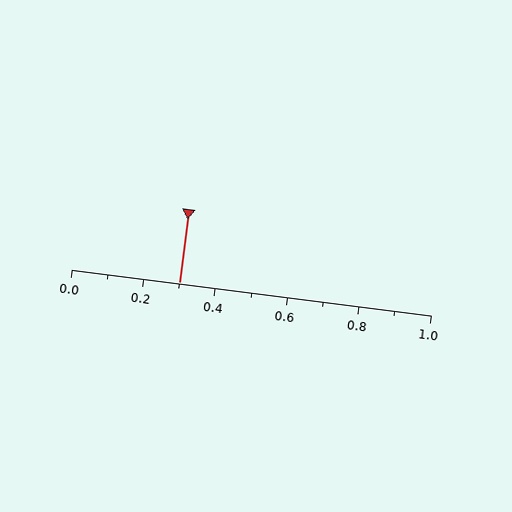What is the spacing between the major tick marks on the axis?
The major ticks are spaced 0.2 apart.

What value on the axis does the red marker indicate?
The marker indicates approximately 0.3.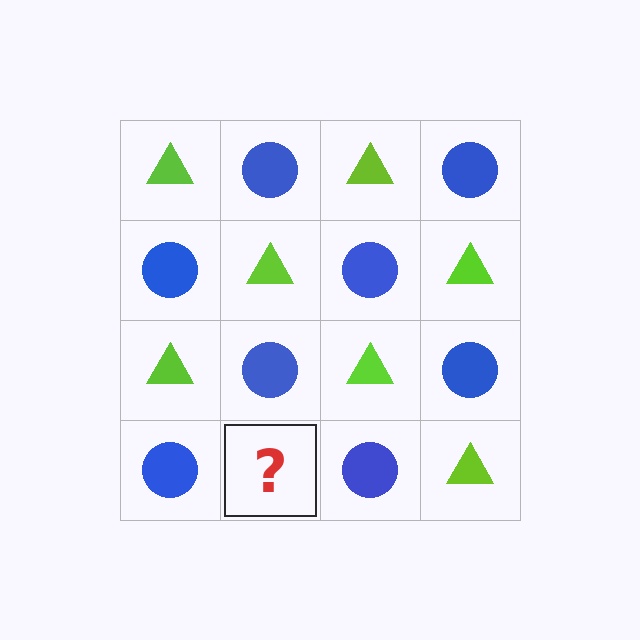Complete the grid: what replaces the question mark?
The question mark should be replaced with a lime triangle.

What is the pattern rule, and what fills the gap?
The rule is that it alternates lime triangle and blue circle in a checkerboard pattern. The gap should be filled with a lime triangle.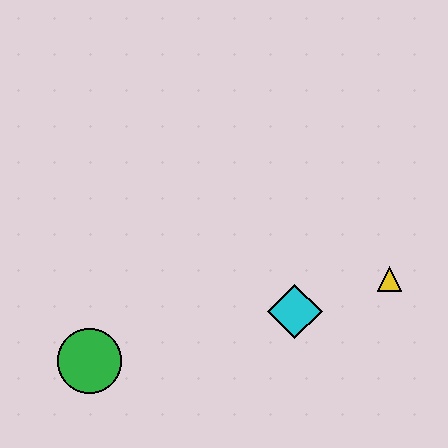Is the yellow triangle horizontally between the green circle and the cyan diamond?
No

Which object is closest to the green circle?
The cyan diamond is closest to the green circle.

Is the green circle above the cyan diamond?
No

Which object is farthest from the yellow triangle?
The green circle is farthest from the yellow triangle.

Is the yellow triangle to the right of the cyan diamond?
Yes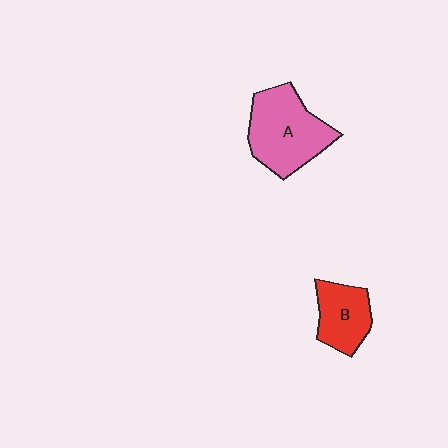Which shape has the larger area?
Shape A (pink).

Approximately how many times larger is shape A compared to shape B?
Approximately 1.7 times.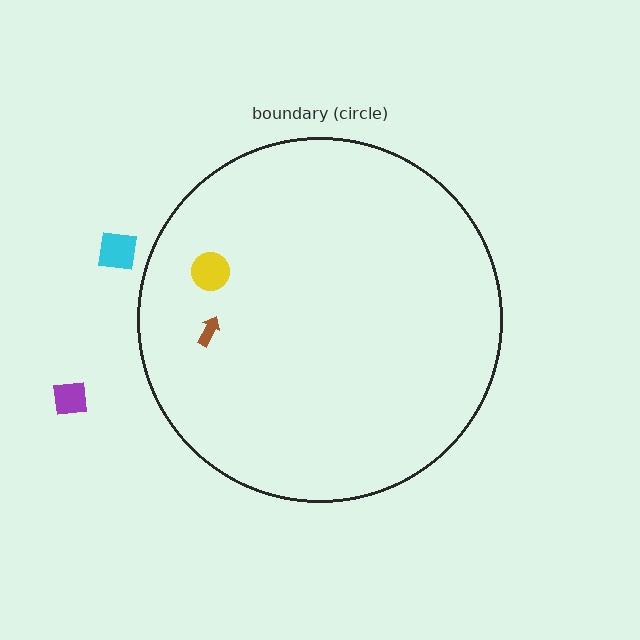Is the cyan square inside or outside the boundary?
Outside.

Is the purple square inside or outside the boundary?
Outside.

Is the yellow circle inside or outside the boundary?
Inside.